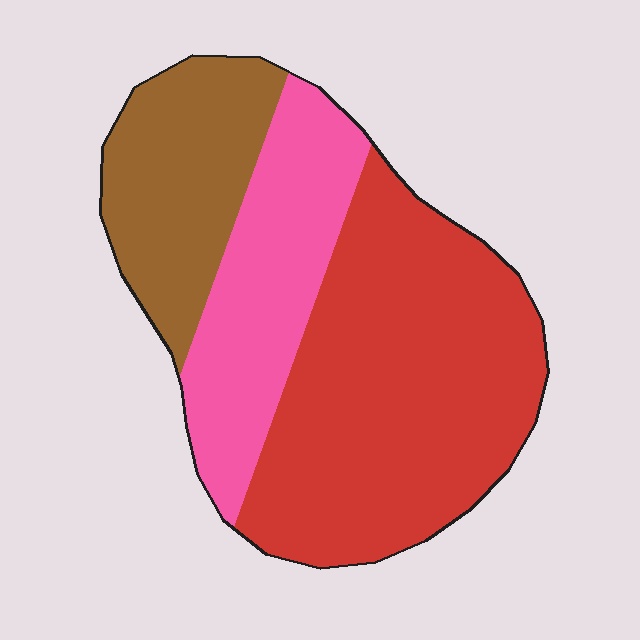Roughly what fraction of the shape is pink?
Pink takes up about one quarter (1/4) of the shape.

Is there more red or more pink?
Red.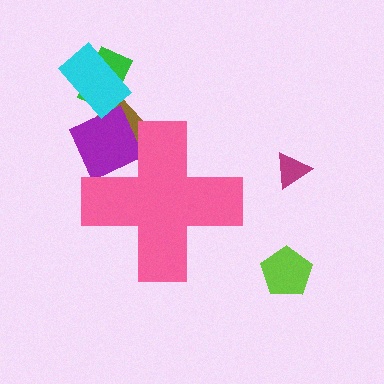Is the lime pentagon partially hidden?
No, the lime pentagon is fully visible.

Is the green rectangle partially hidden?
No, the green rectangle is fully visible.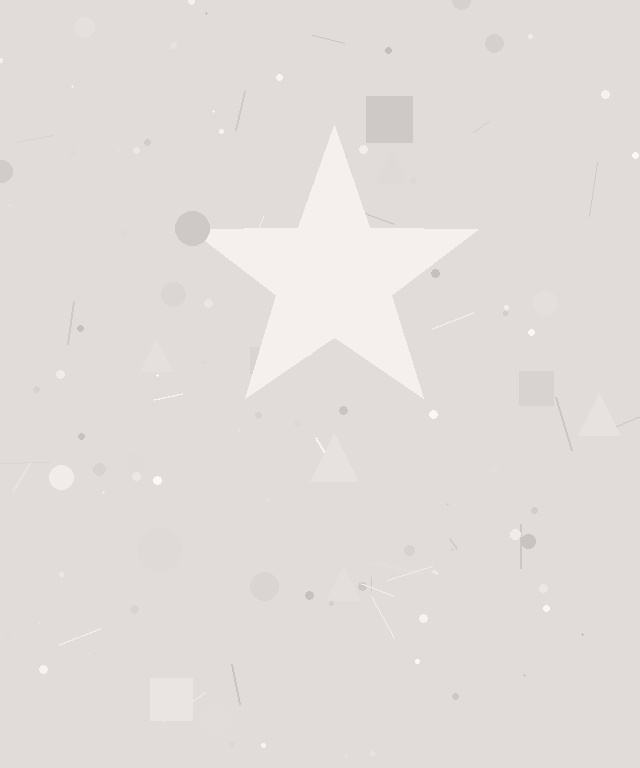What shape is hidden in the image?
A star is hidden in the image.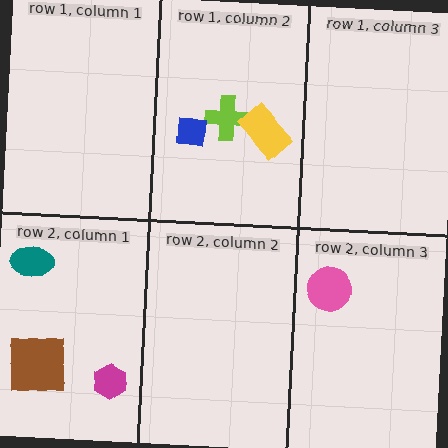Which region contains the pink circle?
The row 2, column 3 region.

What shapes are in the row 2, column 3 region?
The pink circle.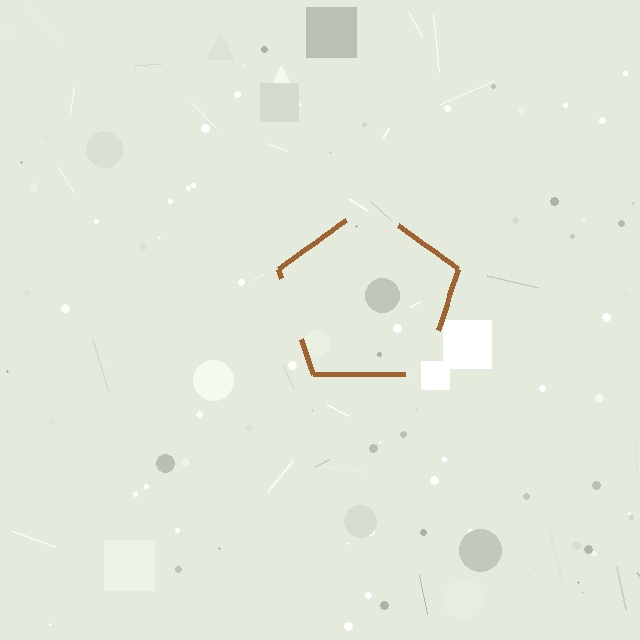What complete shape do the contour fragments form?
The contour fragments form a pentagon.